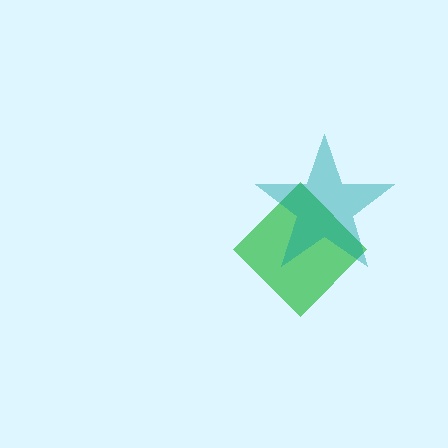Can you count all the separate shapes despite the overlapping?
Yes, there are 2 separate shapes.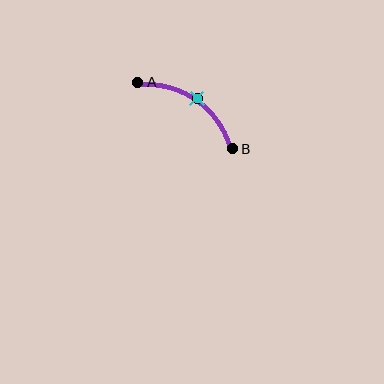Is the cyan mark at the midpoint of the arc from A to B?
Yes. The cyan mark lies on the arc at equal arc-length from both A and B — it is the arc midpoint.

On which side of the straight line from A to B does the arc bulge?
The arc bulges above and to the right of the straight line connecting A and B.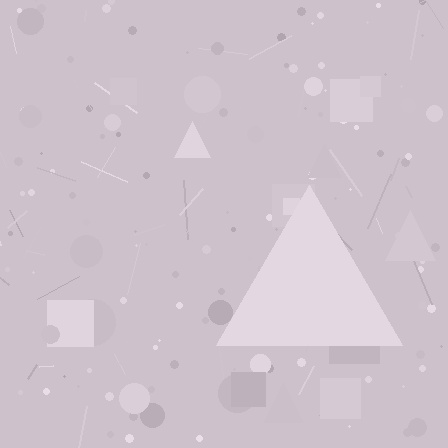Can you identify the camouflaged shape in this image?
The camouflaged shape is a triangle.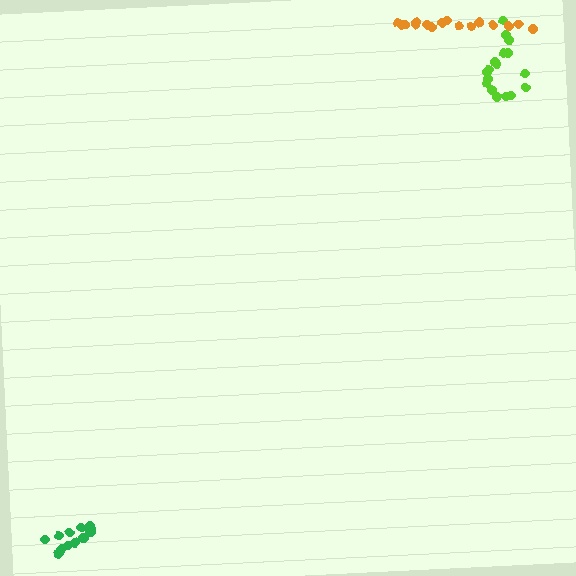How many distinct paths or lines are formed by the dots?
There are 3 distinct paths.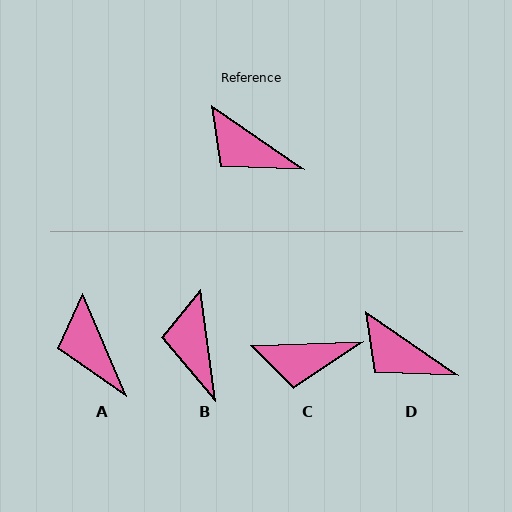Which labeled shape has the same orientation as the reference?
D.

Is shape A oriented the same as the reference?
No, it is off by about 33 degrees.